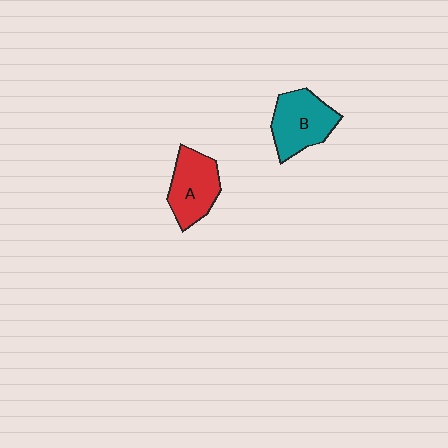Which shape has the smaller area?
Shape A (red).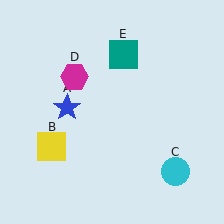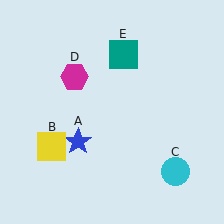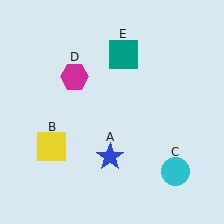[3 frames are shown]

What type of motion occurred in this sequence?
The blue star (object A) rotated counterclockwise around the center of the scene.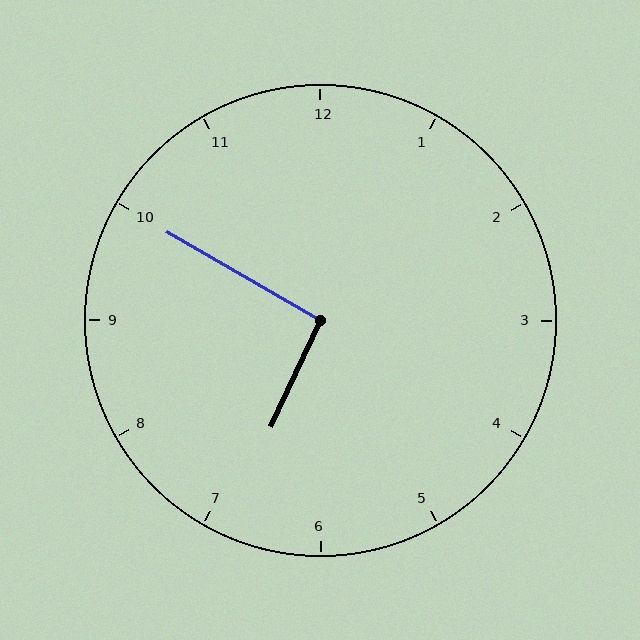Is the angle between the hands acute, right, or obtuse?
It is right.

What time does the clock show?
6:50.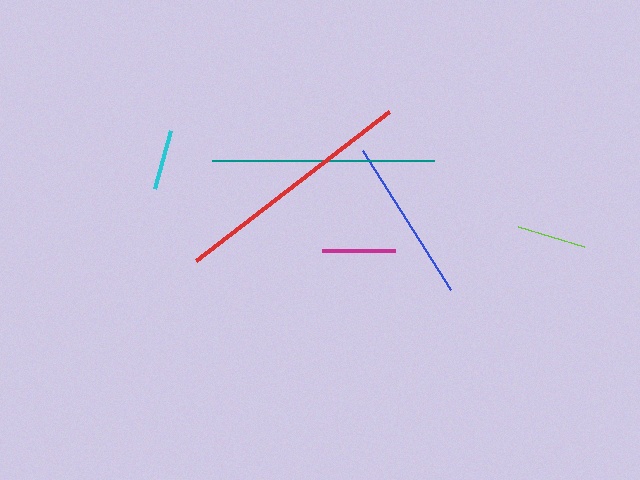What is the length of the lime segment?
The lime segment is approximately 69 pixels long.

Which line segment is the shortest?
The cyan line is the shortest at approximately 61 pixels.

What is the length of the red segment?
The red segment is approximately 244 pixels long.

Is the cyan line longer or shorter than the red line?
The red line is longer than the cyan line.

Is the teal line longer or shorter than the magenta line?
The teal line is longer than the magenta line.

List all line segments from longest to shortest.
From longest to shortest: red, teal, blue, magenta, lime, cyan.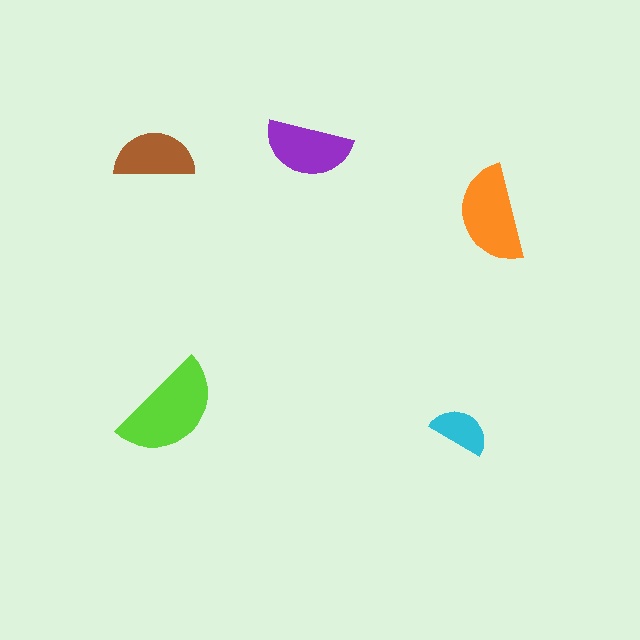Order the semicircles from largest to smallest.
the lime one, the orange one, the purple one, the brown one, the cyan one.